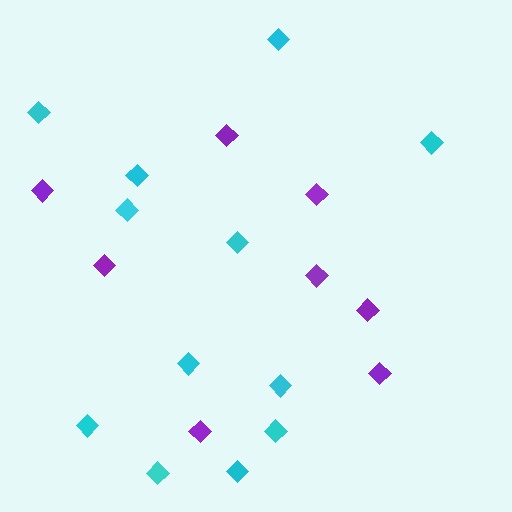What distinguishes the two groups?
There are 2 groups: one group of purple diamonds (8) and one group of cyan diamonds (12).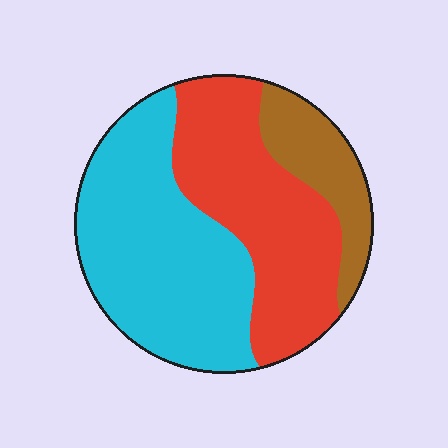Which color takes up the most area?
Cyan, at roughly 45%.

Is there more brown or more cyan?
Cyan.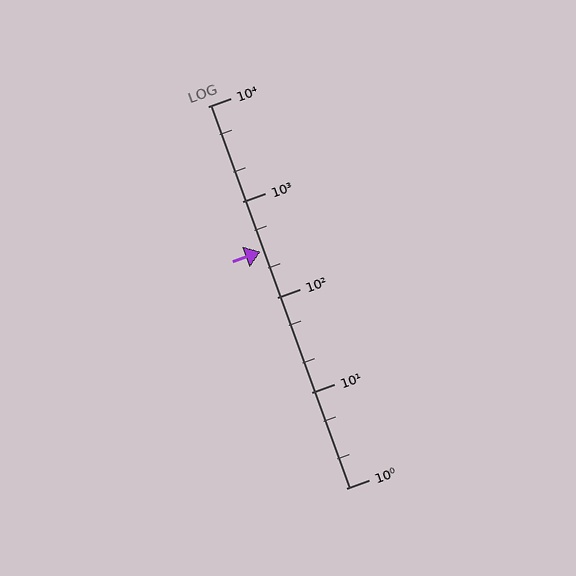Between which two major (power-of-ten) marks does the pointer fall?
The pointer is between 100 and 1000.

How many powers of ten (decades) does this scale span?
The scale spans 4 decades, from 1 to 10000.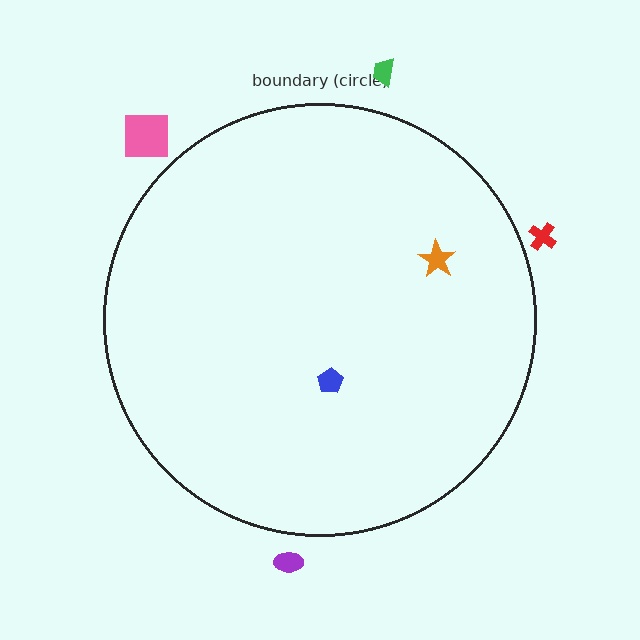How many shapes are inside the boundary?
2 inside, 4 outside.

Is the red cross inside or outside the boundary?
Outside.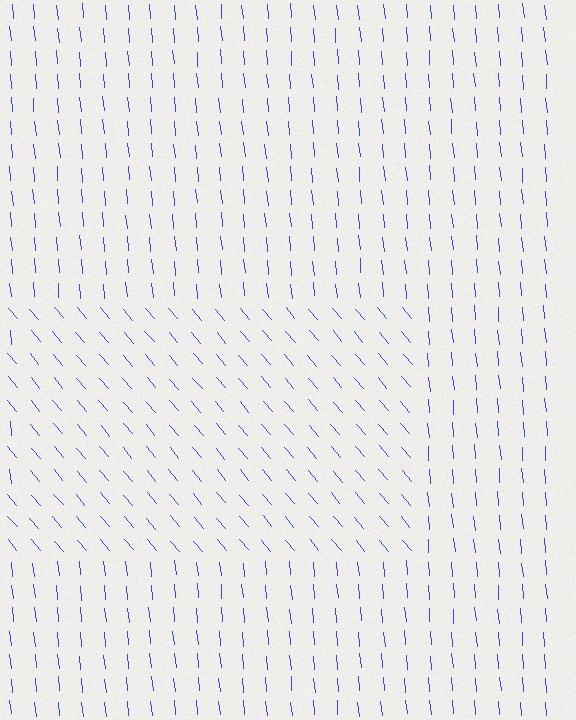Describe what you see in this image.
The image is filled with small blue line segments. A rectangle region in the image has lines oriented differently from the surrounding lines, creating a visible texture boundary.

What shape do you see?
I see a rectangle.